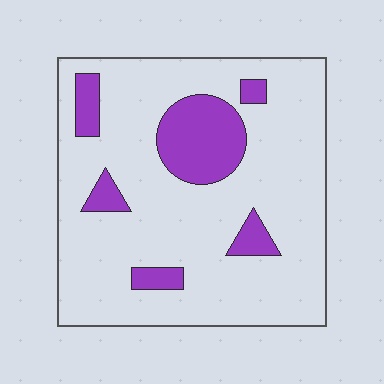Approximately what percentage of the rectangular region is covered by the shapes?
Approximately 15%.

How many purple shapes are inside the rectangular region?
6.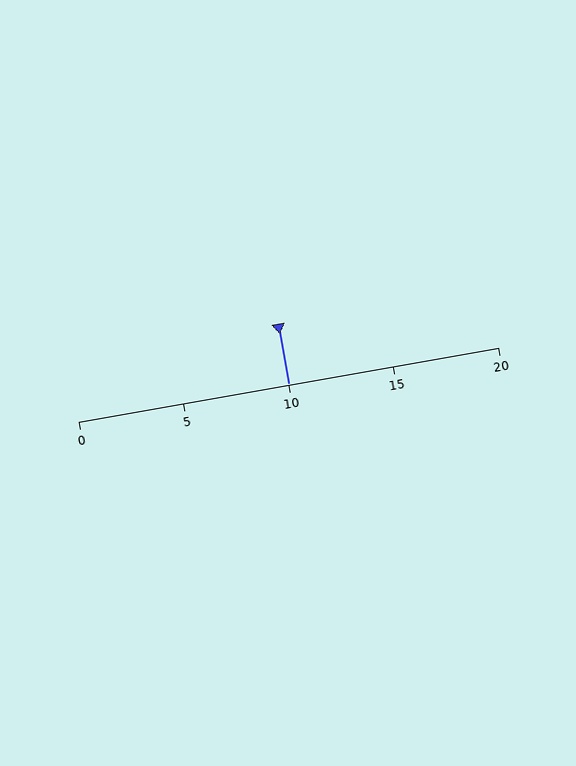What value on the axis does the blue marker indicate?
The marker indicates approximately 10.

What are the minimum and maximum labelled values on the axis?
The axis runs from 0 to 20.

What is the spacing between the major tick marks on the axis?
The major ticks are spaced 5 apart.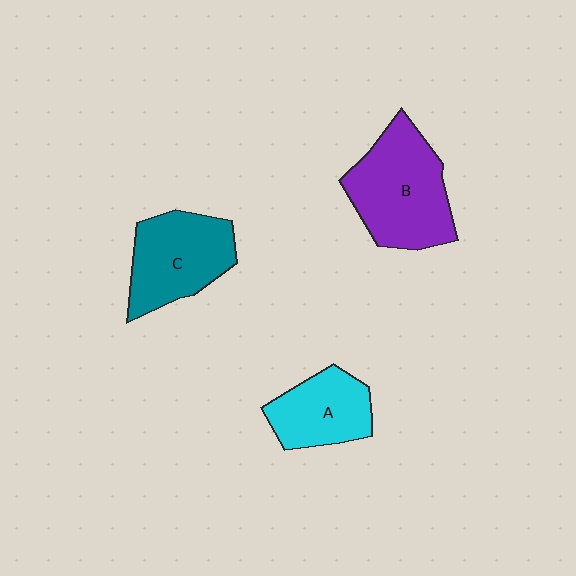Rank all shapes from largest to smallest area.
From largest to smallest: B (purple), C (teal), A (cyan).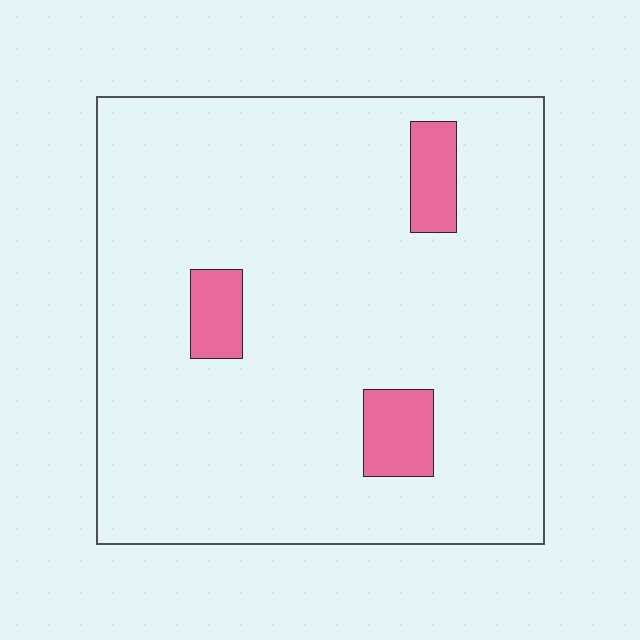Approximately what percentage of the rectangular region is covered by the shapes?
Approximately 10%.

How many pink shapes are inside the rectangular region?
3.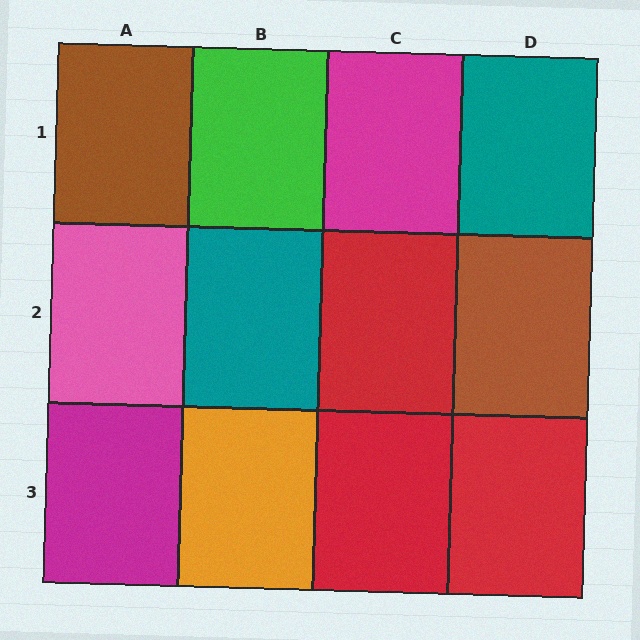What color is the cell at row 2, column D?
Brown.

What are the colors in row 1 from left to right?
Brown, green, magenta, teal.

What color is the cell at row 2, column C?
Red.